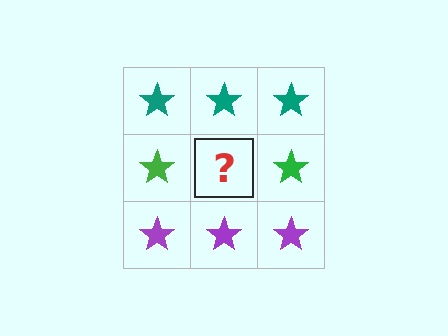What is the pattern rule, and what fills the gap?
The rule is that each row has a consistent color. The gap should be filled with a green star.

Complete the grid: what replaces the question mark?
The question mark should be replaced with a green star.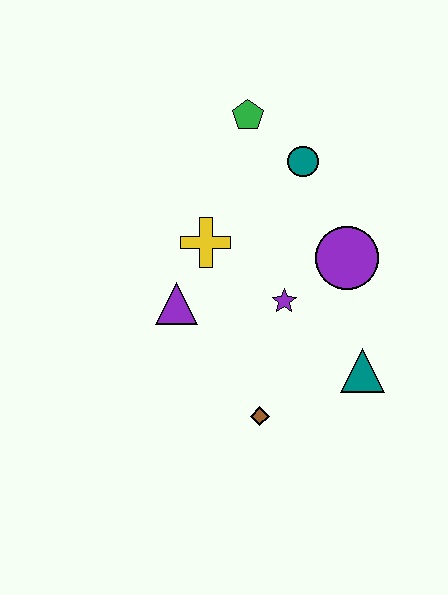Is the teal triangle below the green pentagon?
Yes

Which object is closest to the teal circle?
The green pentagon is closest to the teal circle.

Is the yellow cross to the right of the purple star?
No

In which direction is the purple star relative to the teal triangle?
The purple star is to the left of the teal triangle.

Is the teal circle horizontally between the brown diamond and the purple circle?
Yes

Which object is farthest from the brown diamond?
The green pentagon is farthest from the brown diamond.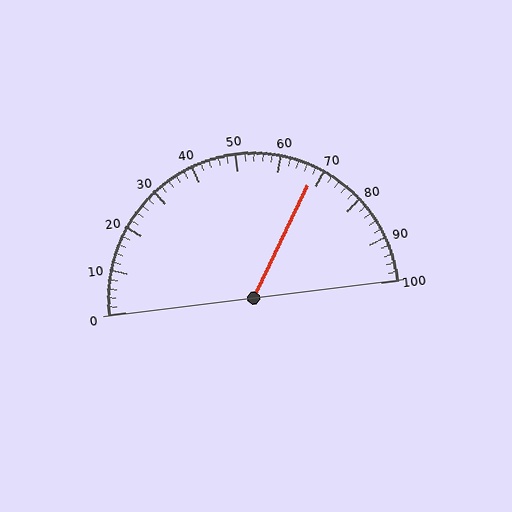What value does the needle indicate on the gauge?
The needle indicates approximately 68.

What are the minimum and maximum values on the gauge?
The gauge ranges from 0 to 100.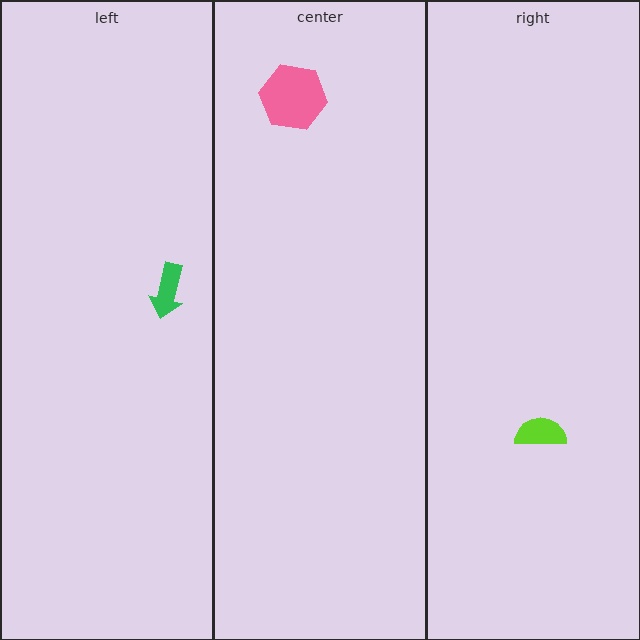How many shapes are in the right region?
1.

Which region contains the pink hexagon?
The center region.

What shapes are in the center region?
The pink hexagon.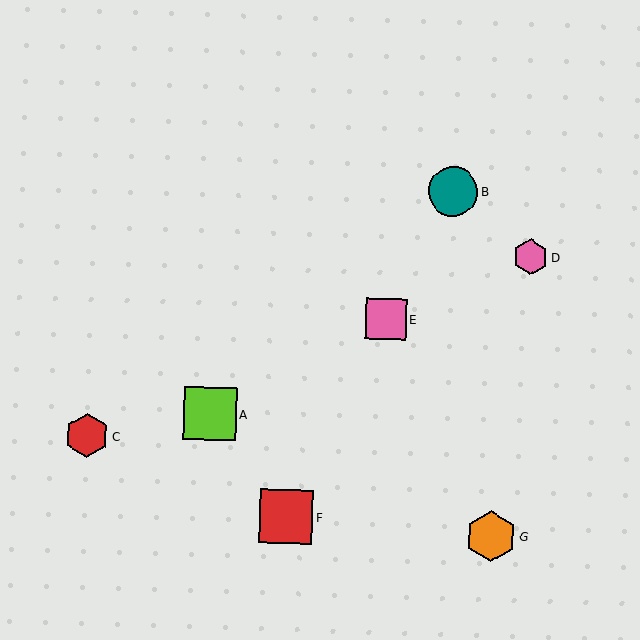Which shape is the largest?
The red square (labeled F) is the largest.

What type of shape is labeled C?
Shape C is a red hexagon.